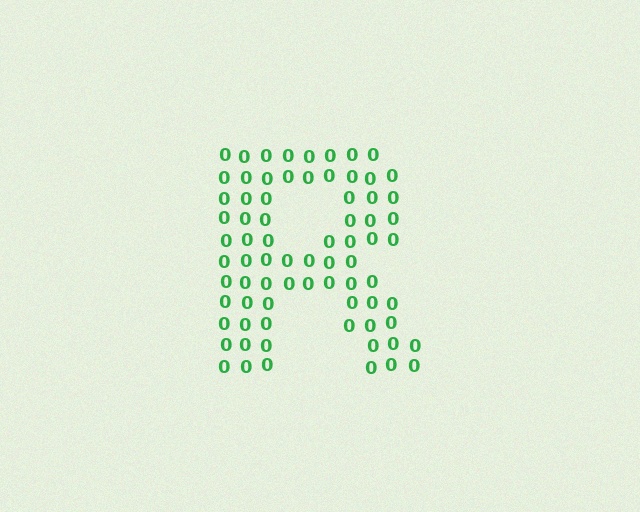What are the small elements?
The small elements are digit 0's.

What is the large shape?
The large shape is the letter R.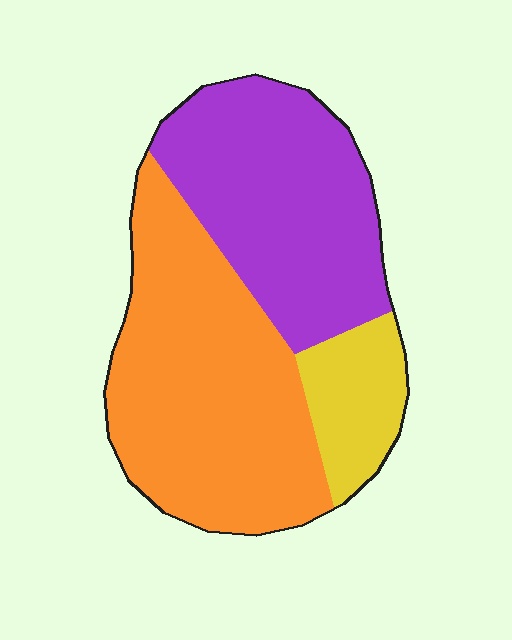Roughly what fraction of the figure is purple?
Purple covers about 40% of the figure.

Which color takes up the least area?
Yellow, at roughly 15%.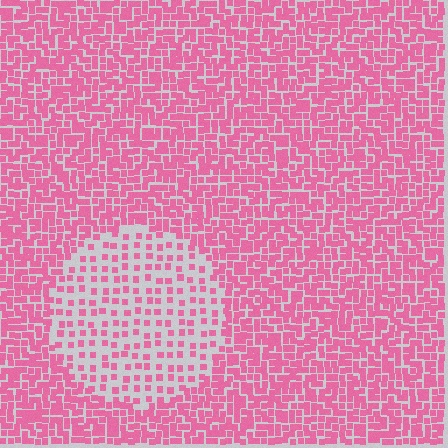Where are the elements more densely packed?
The elements are more densely packed outside the circle boundary.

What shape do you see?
I see a circle.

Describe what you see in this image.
The image contains small pink elements arranged at two different densities. A circle-shaped region is visible where the elements are less densely packed than the surrounding area.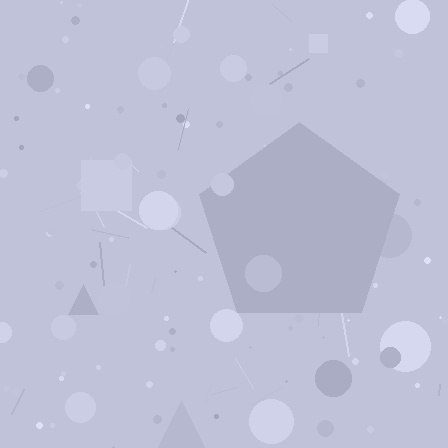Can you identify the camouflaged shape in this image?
The camouflaged shape is a pentagon.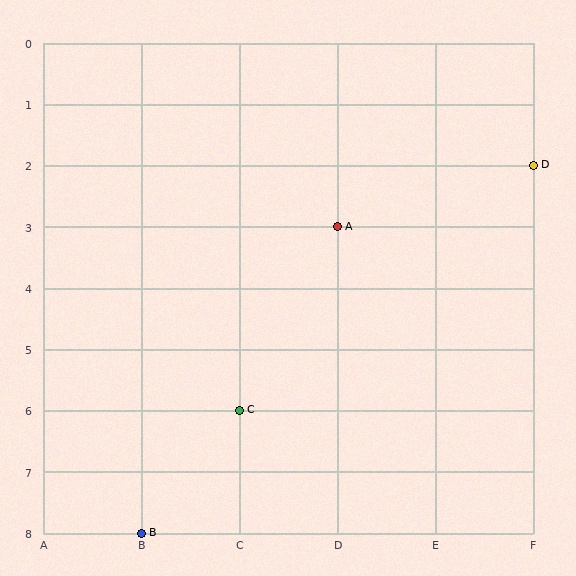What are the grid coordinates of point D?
Point D is at grid coordinates (F, 2).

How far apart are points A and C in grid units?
Points A and C are 1 column and 3 rows apart (about 3.2 grid units diagonally).